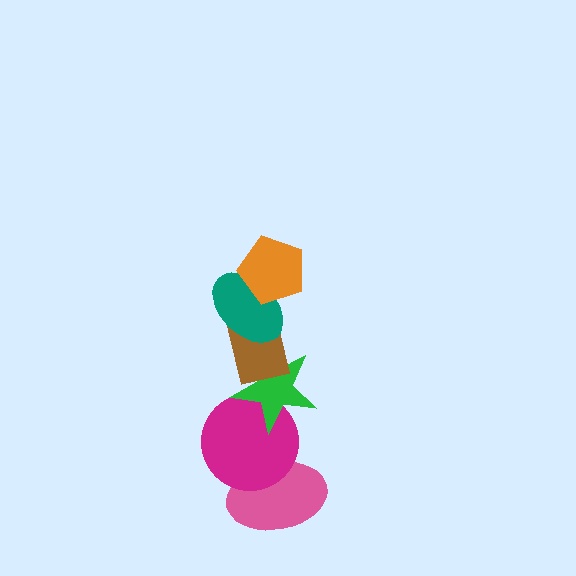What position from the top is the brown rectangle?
The brown rectangle is 3rd from the top.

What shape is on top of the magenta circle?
The green star is on top of the magenta circle.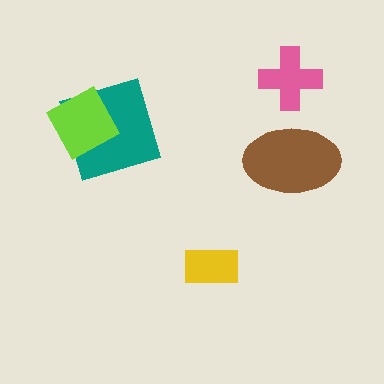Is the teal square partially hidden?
Yes, it is partially covered by another shape.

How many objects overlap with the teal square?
1 object overlaps with the teal square.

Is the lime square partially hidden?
No, no other shape covers it.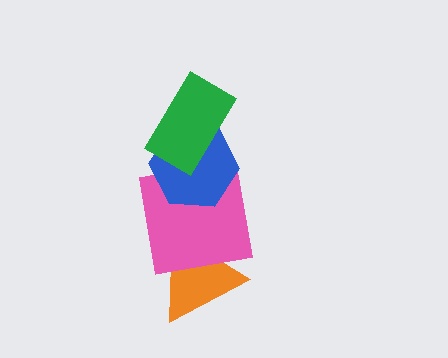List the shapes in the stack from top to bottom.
From top to bottom: the green rectangle, the blue hexagon, the pink square, the orange triangle.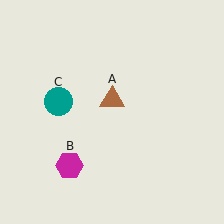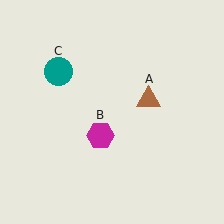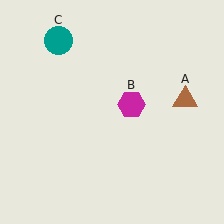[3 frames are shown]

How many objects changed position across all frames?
3 objects changed position: brown triangle (object A), magenta hexagon (object B), teal circle (object C).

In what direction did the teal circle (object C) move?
The teal circle (object C) moved up.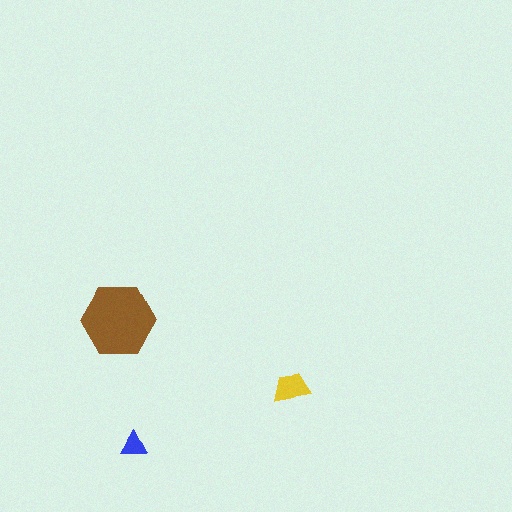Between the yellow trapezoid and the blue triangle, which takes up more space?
The yellow trapezoid.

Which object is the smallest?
The blue triangle.